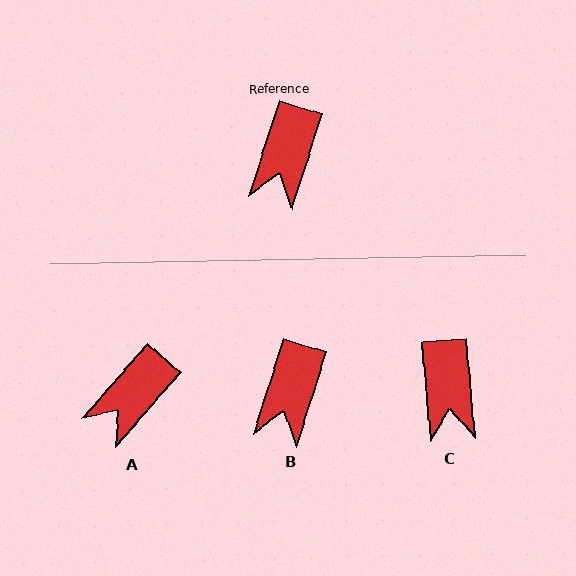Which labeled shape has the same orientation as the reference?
B.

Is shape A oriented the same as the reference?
No, it is off by about 24 degrees.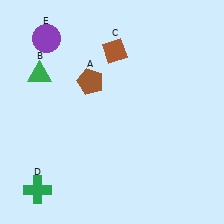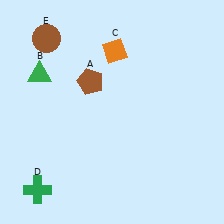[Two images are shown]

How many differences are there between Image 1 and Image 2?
There are 2 differences between the two images.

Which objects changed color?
C changed from brown to orange. E changed from purple to brown.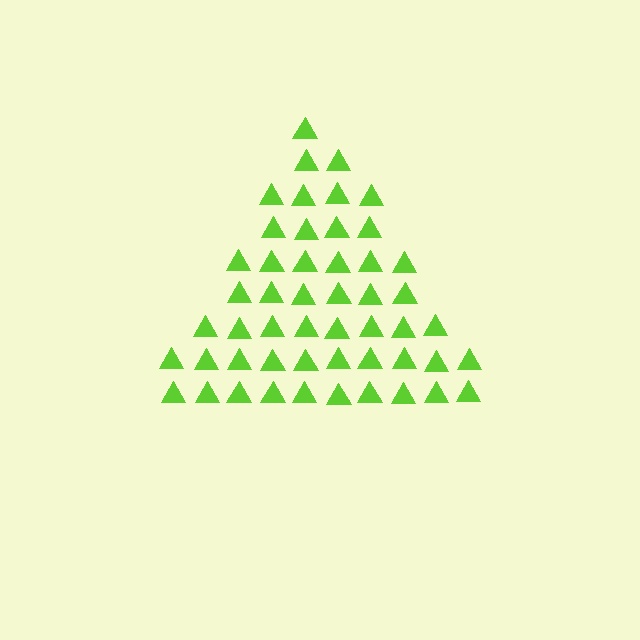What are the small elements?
The small elements are triangles.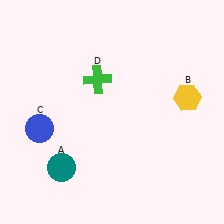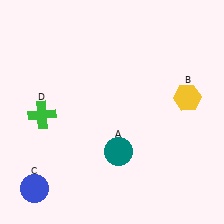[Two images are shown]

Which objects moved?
The objects that moved are: the teal circle (A), the blue circle (C), the green cross (D).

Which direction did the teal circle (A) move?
The teal circle (A) moved right.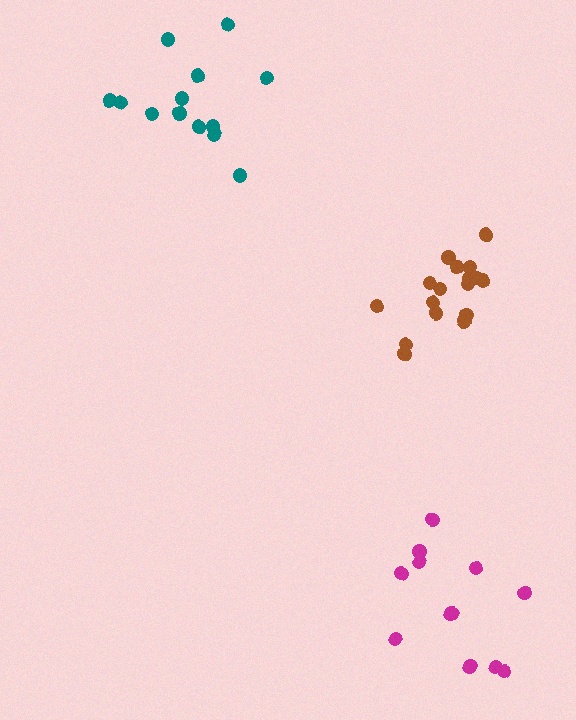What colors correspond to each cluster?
The clusters are colored: magenta, teal, brown.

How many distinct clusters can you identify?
There are 3 distinct clusters.